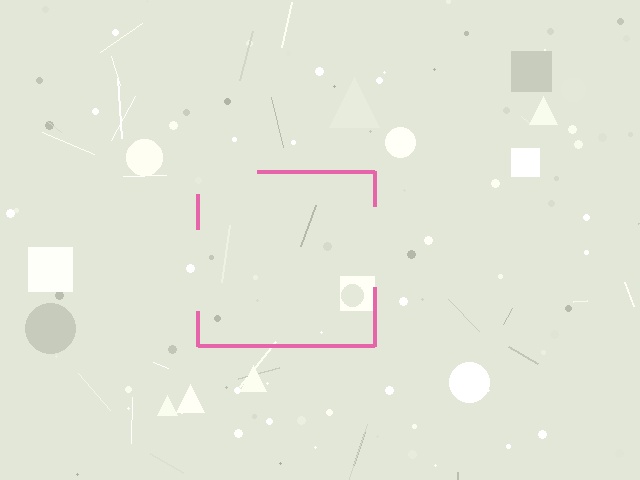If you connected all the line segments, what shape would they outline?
They would outline a square.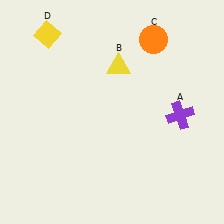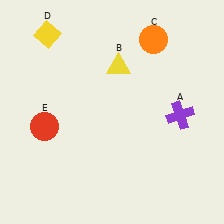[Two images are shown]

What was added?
A red circle (E) was added in Image 2.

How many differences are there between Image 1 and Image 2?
There is 1 difference between the two images.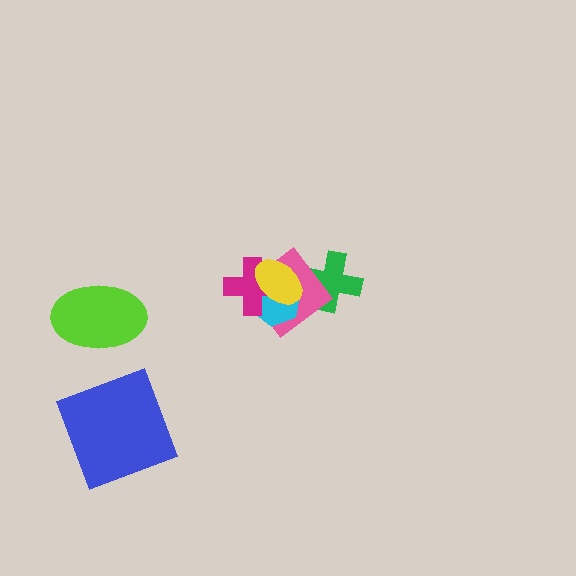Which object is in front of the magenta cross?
The yellow ellipse is in front of the magenta cross.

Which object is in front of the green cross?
The pink diamond is in front of the green cross.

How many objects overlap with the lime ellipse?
0 objects overlap with the lime ellipse.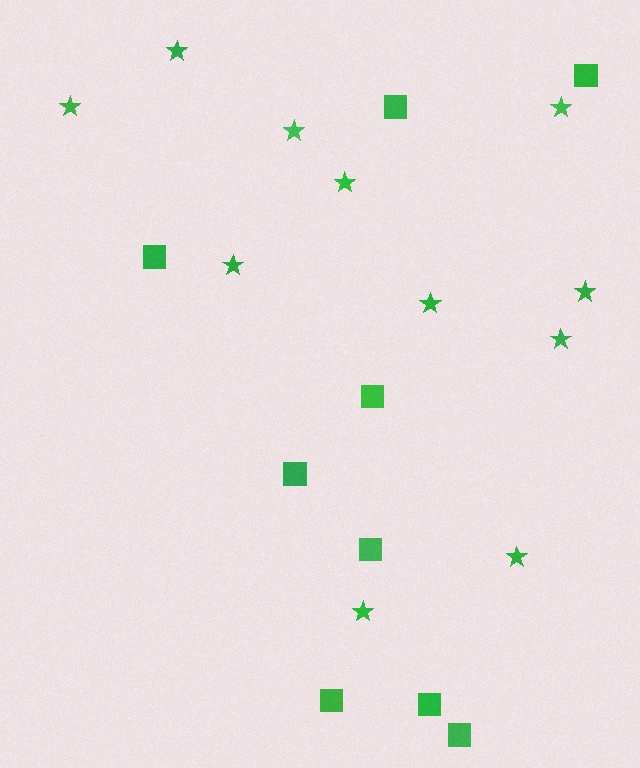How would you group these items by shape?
There are 2 groups: one group of squares (9) and one group of stars (11).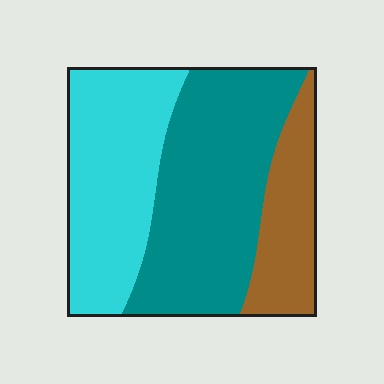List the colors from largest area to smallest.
From largest to smallest: teal, cyan, brown.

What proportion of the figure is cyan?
Cyan takes up about three eighths (3/8) of the figure.